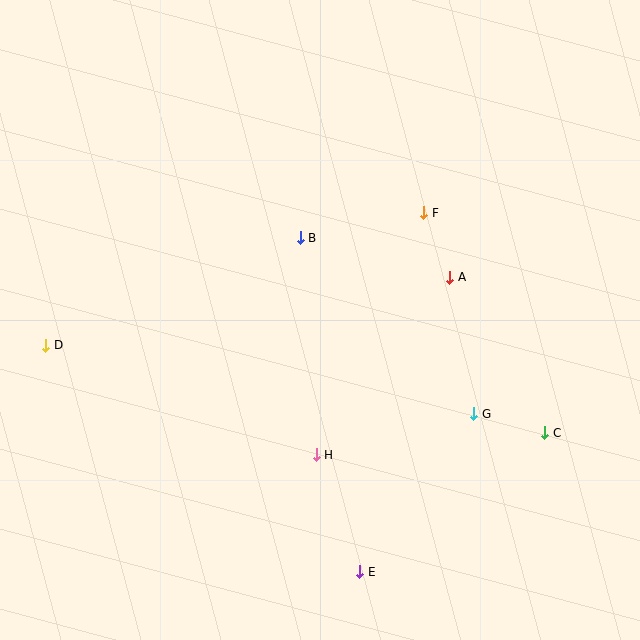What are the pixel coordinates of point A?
Point A is at (450, 277).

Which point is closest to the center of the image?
Point B at (300, 238) is closest to the center.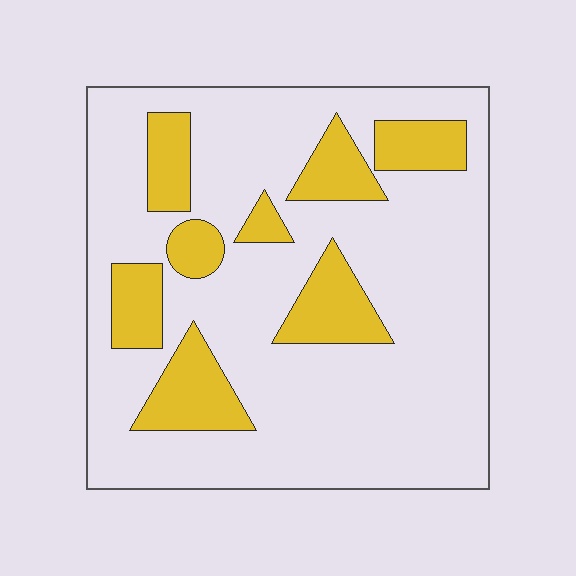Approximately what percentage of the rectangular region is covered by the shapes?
Approximately 20%.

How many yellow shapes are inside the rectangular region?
8.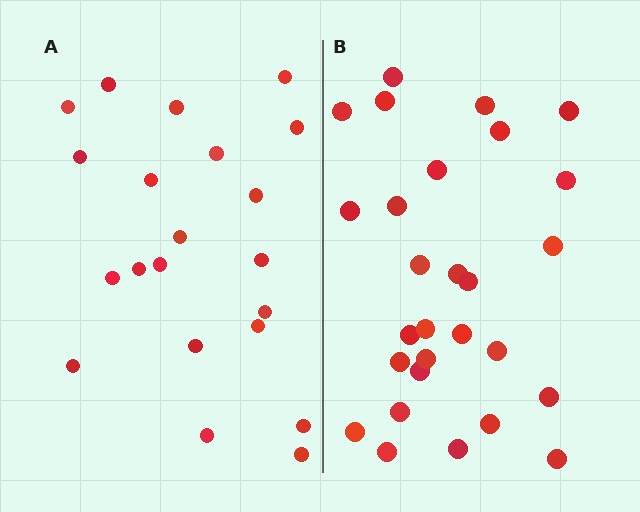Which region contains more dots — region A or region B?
Region B (the right region) has more dots.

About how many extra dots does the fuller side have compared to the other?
Region B has roughly 8 or so more dots than region A.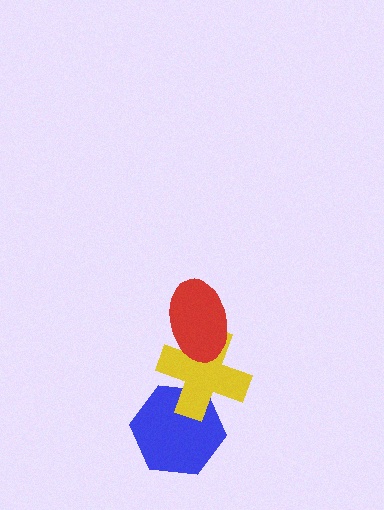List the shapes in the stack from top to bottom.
From top to bottom: the red ellipse, the yellow cross, the blue hexagon.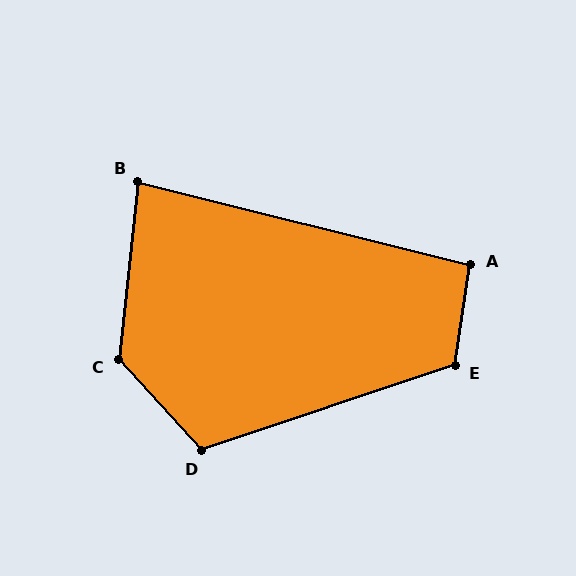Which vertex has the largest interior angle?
C, at approximately 131 degrees.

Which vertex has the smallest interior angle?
B, at approximately 82 degrees.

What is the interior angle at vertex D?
Approximately 114 degrees (obtuse).